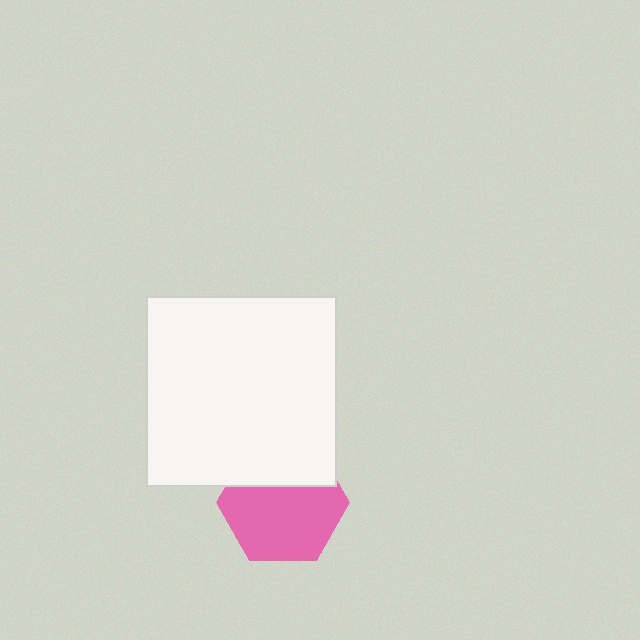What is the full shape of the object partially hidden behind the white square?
The partially hidden object is a pink hexagon.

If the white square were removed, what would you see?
You would see the complete pink hexagon.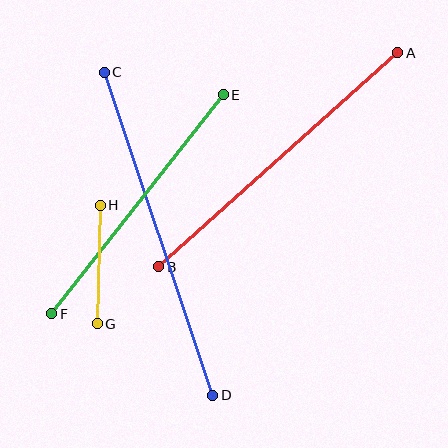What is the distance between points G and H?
The distance is approximately 118 pixels.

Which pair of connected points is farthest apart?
Points C and D are farthest apart.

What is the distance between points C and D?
The distance is approximately 341 pixels.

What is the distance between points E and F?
The distance is approximately 278 pixels.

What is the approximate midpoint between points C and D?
The midpoint is at approximately (158, 234) pixels.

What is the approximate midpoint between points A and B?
The midpoint is at approximately (278, 160) pixels.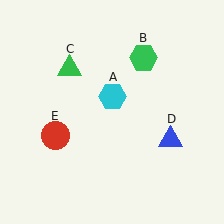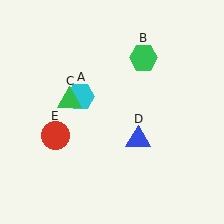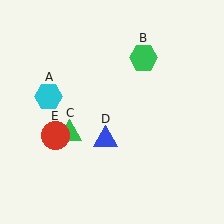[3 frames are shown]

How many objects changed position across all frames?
3 objects changed position: cyan hexagon (object A), green triangle (object C), blue triangle (object D).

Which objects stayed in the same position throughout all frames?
Green hexagon (object B) and red circle (object E) remained stationary.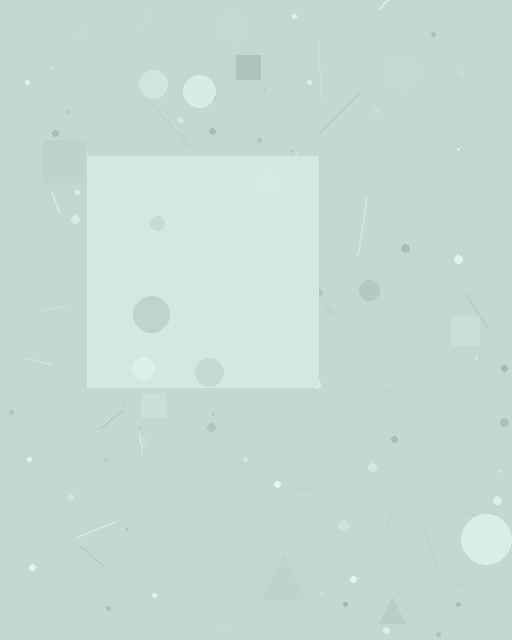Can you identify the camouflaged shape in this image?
The camouflaged shape is a square.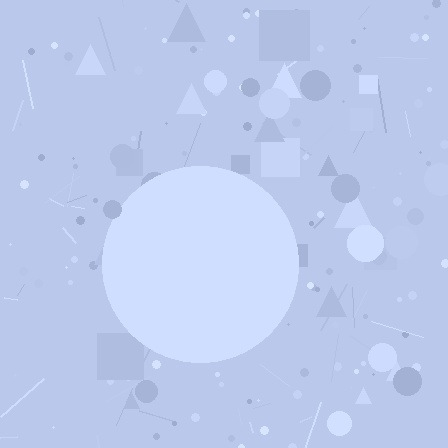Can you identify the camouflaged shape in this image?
The camouflaged shape is a circle.